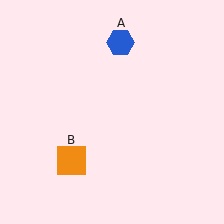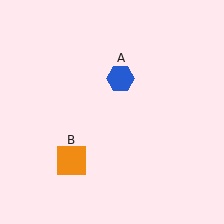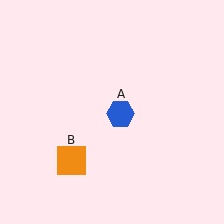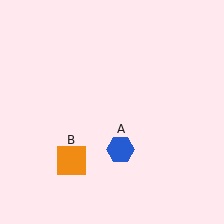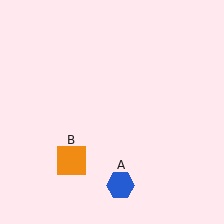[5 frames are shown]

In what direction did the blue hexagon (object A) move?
The blue hexagon (object A) moved down.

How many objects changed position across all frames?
1 object changed position: blue hexagon (object A).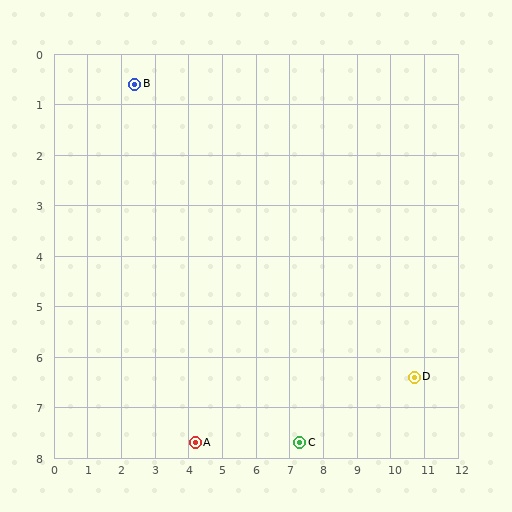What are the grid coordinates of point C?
Point C is at approximately (7.3, 7.7).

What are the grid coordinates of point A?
Point A is at approximately (4.2, 7.7).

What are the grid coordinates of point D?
Point D is at approximately (10.7, 6.4).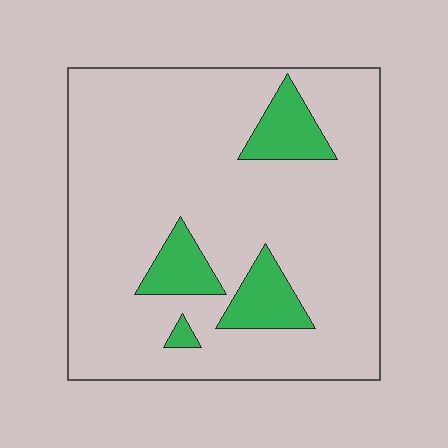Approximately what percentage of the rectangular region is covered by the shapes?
Approximately 15%.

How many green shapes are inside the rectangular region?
4.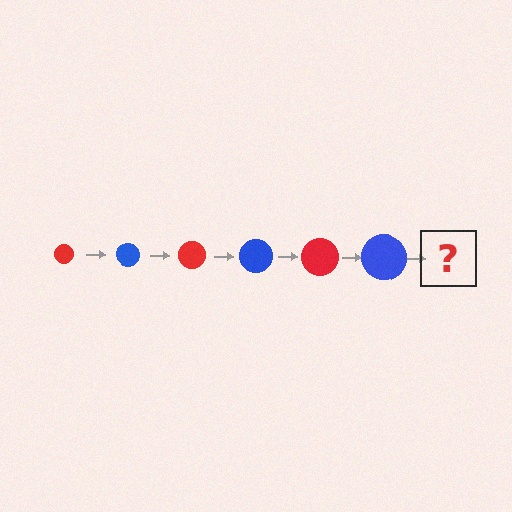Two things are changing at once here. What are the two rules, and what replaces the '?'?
The two rules are that the circle grows larger each step and the color cycles through red and blue. The '?' should be a red circle, larger than the previous one.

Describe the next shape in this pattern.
It should be a red circle, larger than the previous one.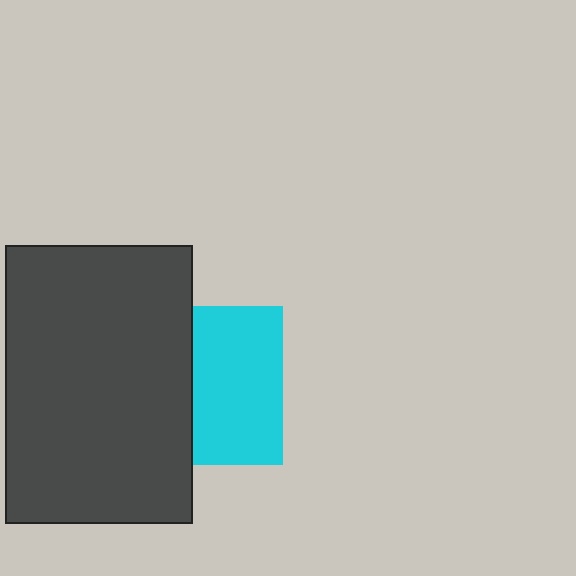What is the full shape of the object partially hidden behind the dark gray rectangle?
The partially hidden object is a cyan square.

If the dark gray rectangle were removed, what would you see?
You would see the complete cyan square.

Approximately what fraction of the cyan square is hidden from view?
Roughly 44% of the cyan square is hidden behind the dark gray rectangle.